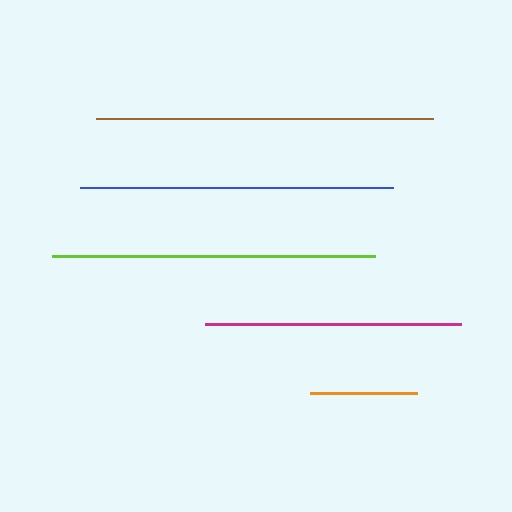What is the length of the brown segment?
The brown segment is approximately 337 pixels long.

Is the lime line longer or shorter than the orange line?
The lime line is longer than the orange line.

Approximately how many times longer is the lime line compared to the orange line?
The lime line is approximately 3.0 times the length of the orange line.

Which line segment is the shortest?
The orange line is the shortest at approximately 107 pixels.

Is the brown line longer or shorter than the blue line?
The brown line is longer than the blue line.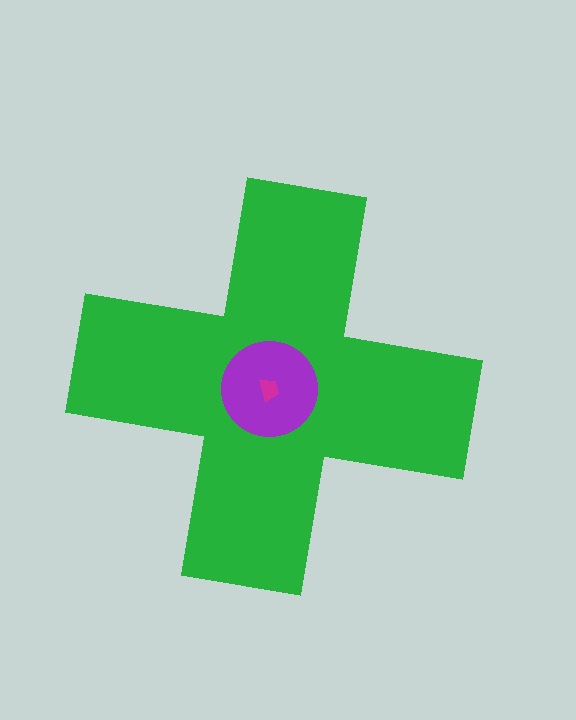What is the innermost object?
The magenta trapezoid.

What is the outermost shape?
The green cross.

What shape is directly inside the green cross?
The purple circle.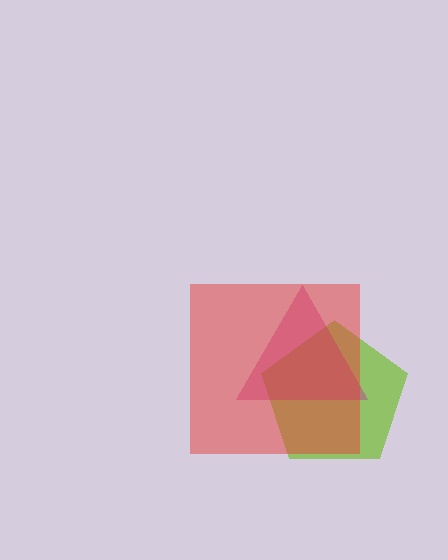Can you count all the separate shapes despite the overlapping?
Yes, there are 3 separate shapes.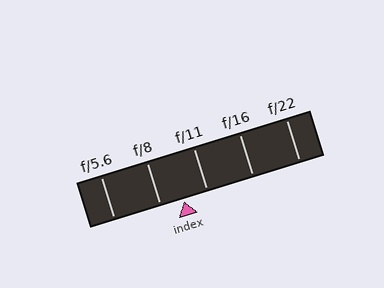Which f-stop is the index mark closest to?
The index mark is closest to f/8.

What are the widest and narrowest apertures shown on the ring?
The widest aperture shown is f/5.6 and the narrowest is f/22.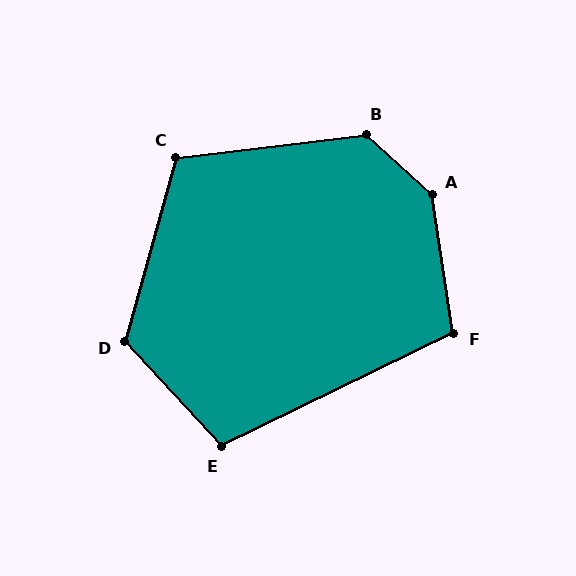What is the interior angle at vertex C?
Approximately 112 degrees (obtuse).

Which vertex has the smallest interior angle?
E, at approximately 107 degrees.